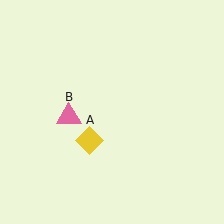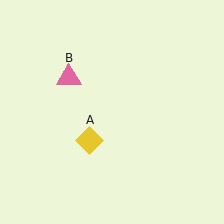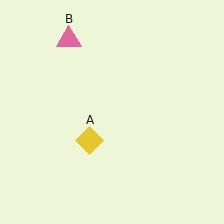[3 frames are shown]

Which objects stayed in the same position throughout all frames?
Yellow diamond (object A) remained stationary.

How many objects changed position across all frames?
1 object changed position: pink triangle (object B).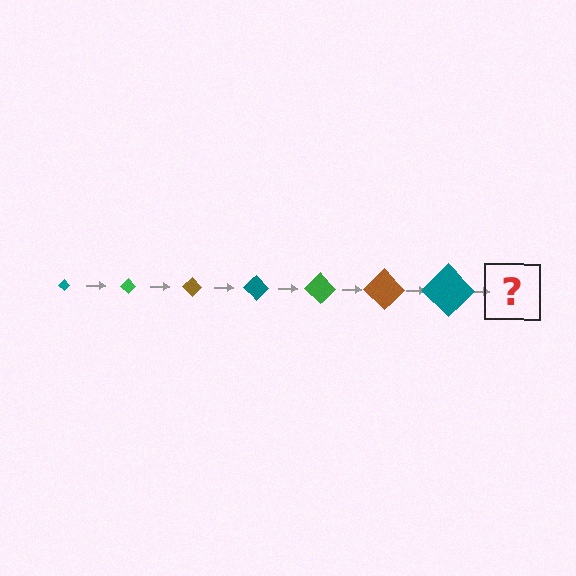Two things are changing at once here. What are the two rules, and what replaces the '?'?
The two rules are that the diamond grows larger each step and the color cycles through teal, green, and brown. The '?' should be a green diamond, larger than the previous one.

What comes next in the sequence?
The next element should be a green diamond, larger than the previous one.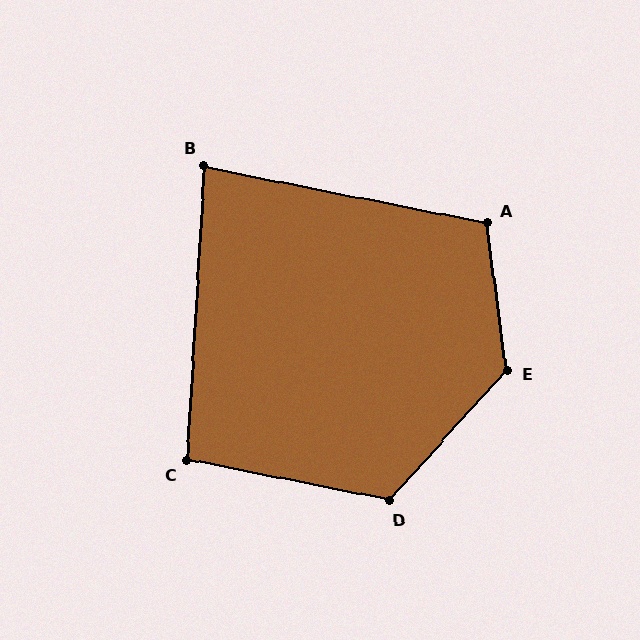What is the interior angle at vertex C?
Approximately 98 degrees (obtuse).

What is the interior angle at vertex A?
Approximately 109 degrees (obtuse).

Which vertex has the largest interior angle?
E, at approximately 130 degrees.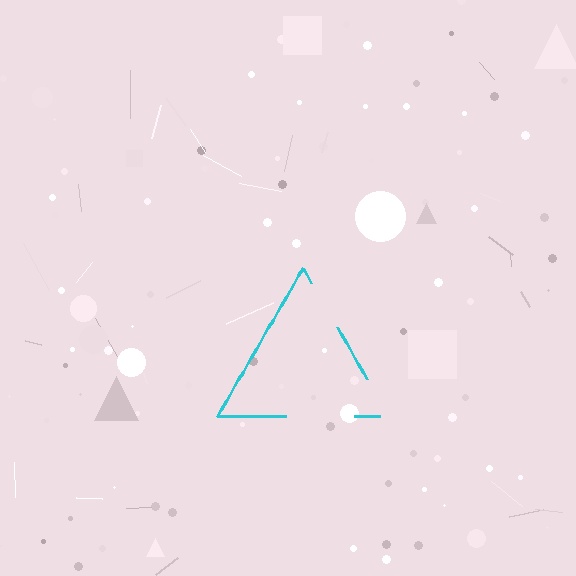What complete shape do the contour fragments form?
The contour fragments form a triangle.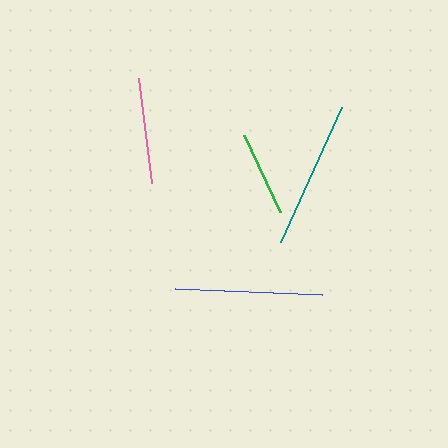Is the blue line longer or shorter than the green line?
The blue line is longer than the green line.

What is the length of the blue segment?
The blue segment is approximately 146 pixels long.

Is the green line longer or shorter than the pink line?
The pink line is longer than the green line.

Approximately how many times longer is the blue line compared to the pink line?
The blue line is approximately 1.4 times the length of the pink line.